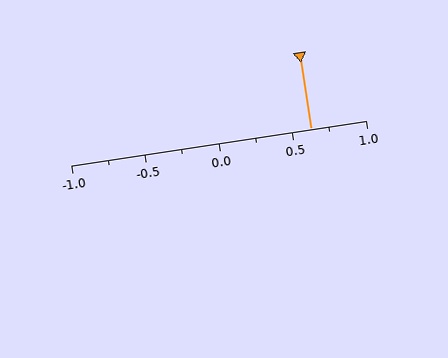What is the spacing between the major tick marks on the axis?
The major ticks are spaced 0.5 apart.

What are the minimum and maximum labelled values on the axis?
The axis runs from -1.0 to 1.0.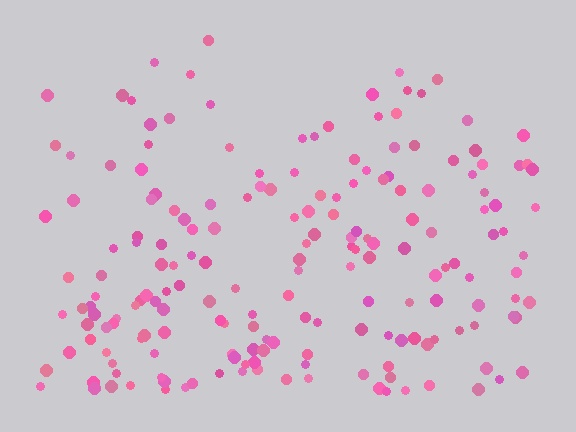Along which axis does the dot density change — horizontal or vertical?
Vertical.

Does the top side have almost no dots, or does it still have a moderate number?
Still a moderate number, just noticeably fewer than the bottom.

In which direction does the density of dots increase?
From top to bottom, with the bottom side densest.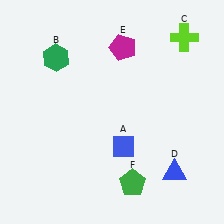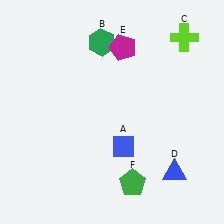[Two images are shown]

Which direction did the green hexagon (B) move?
The green hexagon (B) moved right.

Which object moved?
The green hexagon (B) moved right.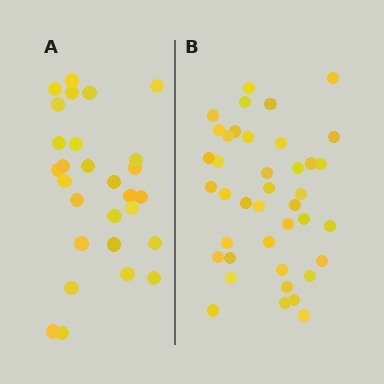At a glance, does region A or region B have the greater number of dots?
Region B (the right region) has more dots.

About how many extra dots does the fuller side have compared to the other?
Region B has roughly 12 or so more dots than region A.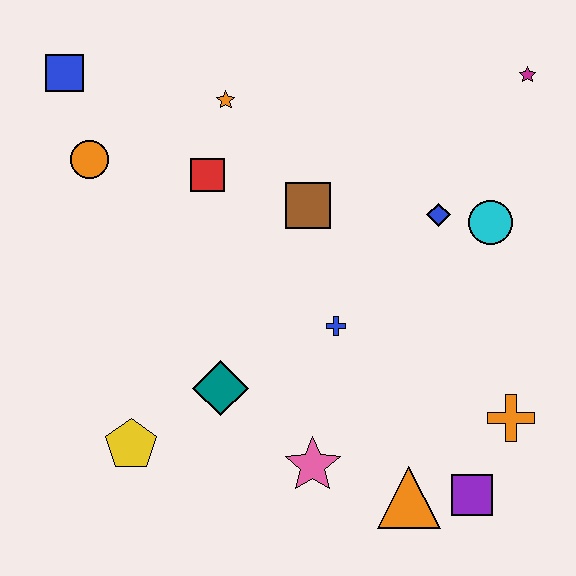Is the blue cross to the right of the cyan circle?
No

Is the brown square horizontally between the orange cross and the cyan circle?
No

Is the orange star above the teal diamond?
Yes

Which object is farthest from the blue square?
The purple square is farthest from the blue square.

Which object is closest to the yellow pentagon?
The teal diamond is closest to the yellow pentagon.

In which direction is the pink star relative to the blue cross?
The pink star is below the blue cross.